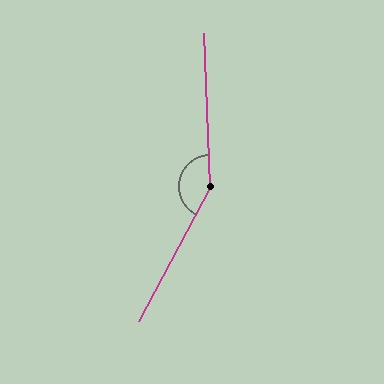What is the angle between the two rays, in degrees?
Approximately 149 degrees.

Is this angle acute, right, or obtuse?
It is obtuse.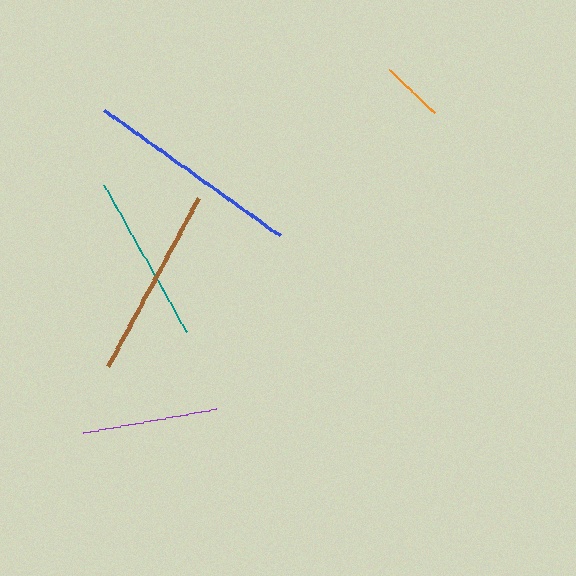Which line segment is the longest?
The blue line is the longest at approximately 216 pixels.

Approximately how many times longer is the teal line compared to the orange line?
The teal line is approximately 2.7 times the length of the orange line.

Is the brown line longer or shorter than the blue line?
The blue line is longer than the brown line.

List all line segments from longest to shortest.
From longest to shortest: blue, brown, teal, purple, orange.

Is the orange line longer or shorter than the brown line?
The brown line is longer than the orange line.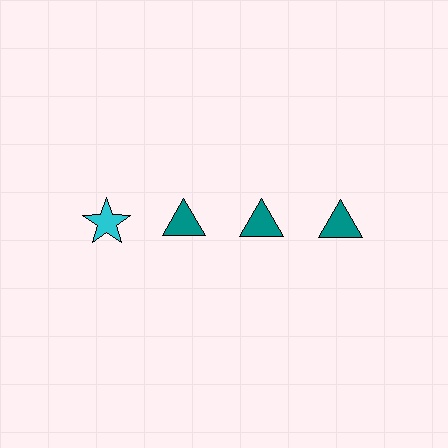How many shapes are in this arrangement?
There are 4 shapes arranged in a grid pattern.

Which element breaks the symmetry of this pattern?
The cyan star in the top row, leftmost column breaks the symmetry. All other shapes are teal triangles.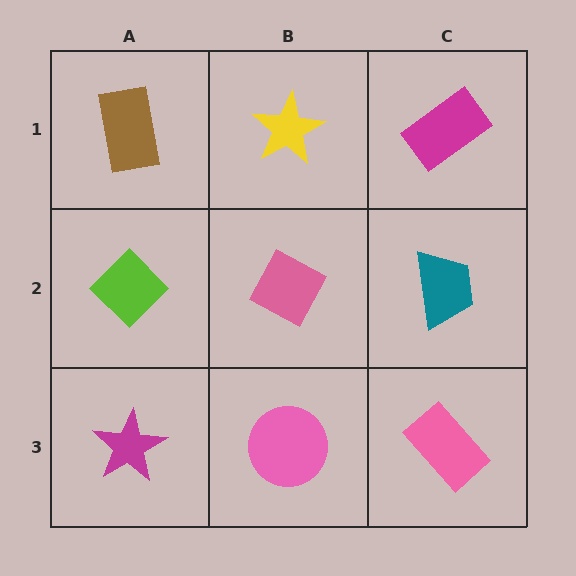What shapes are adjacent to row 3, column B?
A pink diamond (row 2, column B), a magenta star (row 3, column A), a pink rectangle (row 3, column C).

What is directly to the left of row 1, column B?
A brown rectangle.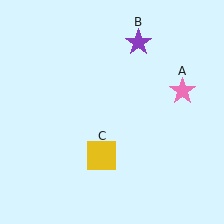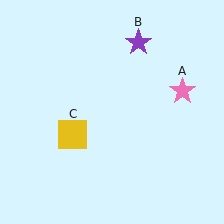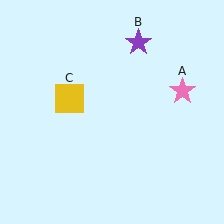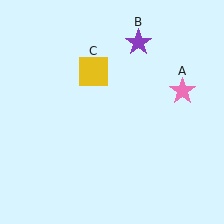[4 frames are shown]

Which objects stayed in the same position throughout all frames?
Pink star (object A) and purple star (object B) remained stationary.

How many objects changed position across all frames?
1 object changed position: yellow square (object C).